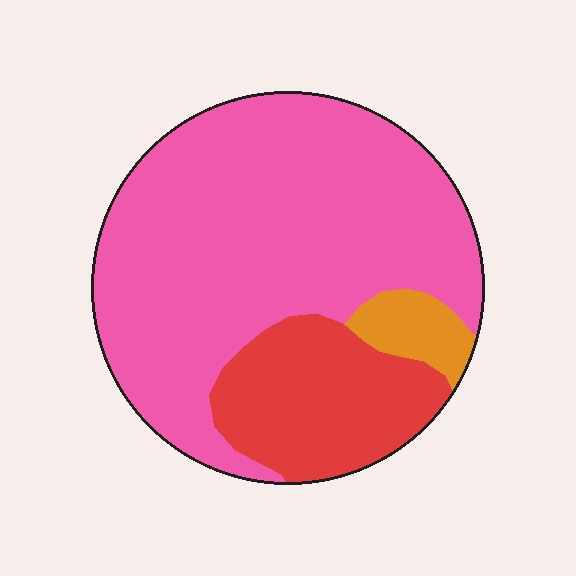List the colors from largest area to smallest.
From largest to smallest: pink, red, orange.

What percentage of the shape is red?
Red takes up about one quarter (1/4) of the shape.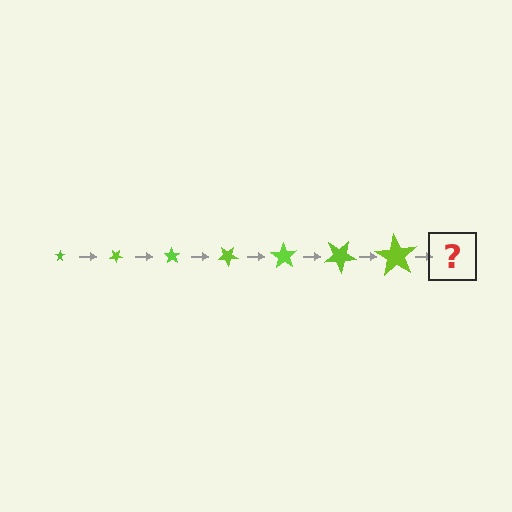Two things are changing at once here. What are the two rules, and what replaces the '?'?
The two rules are that the star grows larger each step and it rotates 35 degrees each step. The '?' should be a star, larger than the previous one and rotated 245 degrees from the start.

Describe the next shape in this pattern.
It should be a star, larger than the previous one and rotated 245 degrees from the start.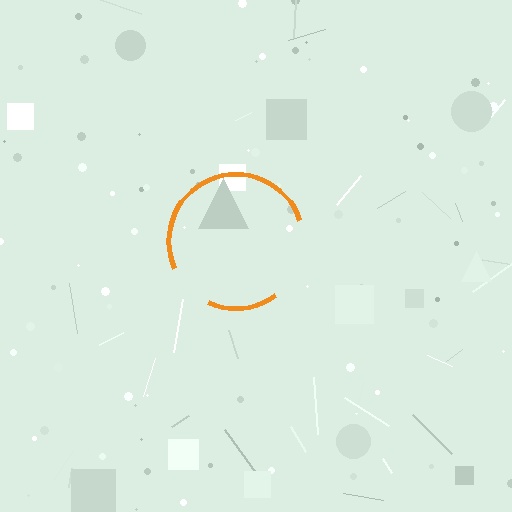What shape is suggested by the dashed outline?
The dashed outline suggests a circle.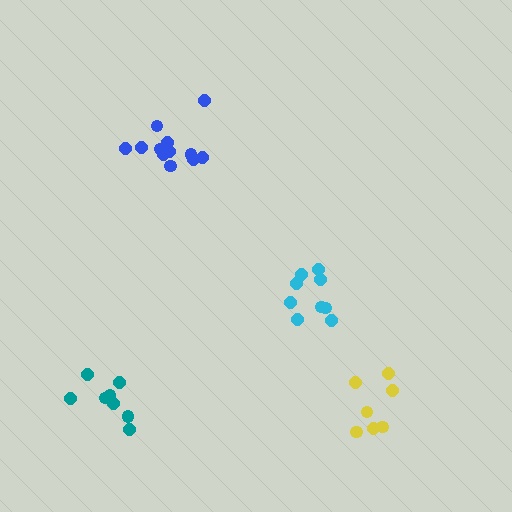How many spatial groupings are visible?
There are 4 spatial groupings.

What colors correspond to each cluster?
The clusters are colored: yellow, cyan, teal, blue.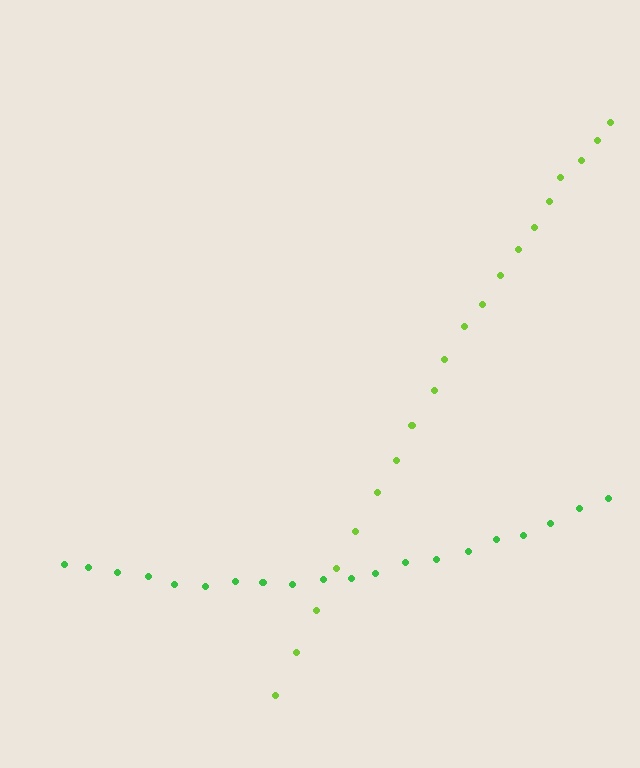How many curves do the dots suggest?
There are 2 distinct paths.